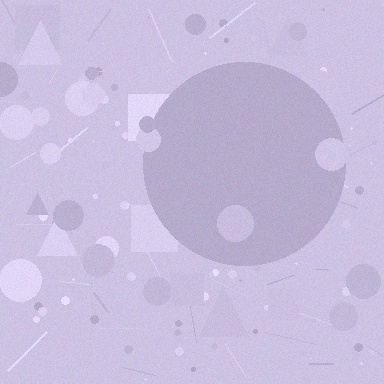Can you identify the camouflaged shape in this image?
The camouflaged shape is a circle.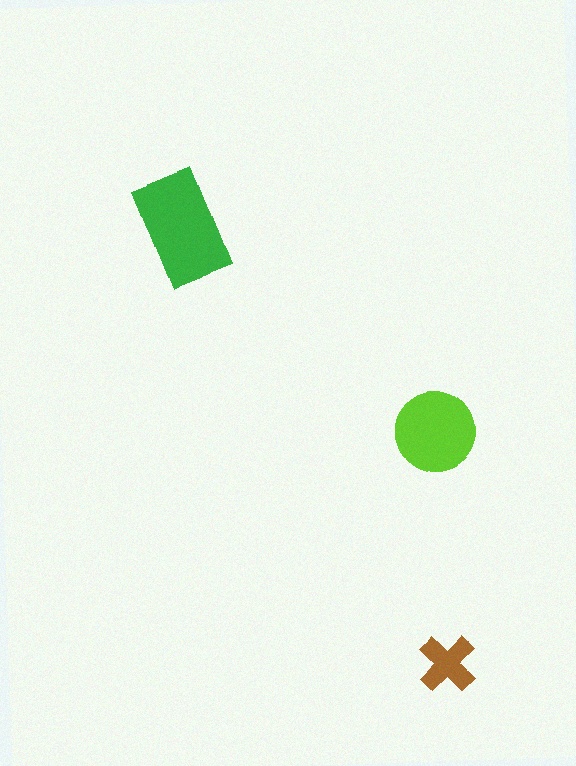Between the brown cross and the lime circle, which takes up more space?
The lime circle.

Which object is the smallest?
The brown cross.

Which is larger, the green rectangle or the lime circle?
The green rectangle.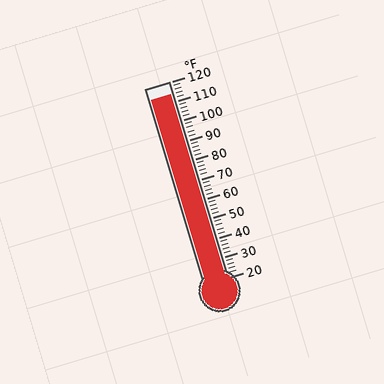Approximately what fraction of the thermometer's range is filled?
The thermometer is filled to approximately 95% of its range.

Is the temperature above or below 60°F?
The temperature is above 60°F.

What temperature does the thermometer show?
The thermometer shows approximately 114°F.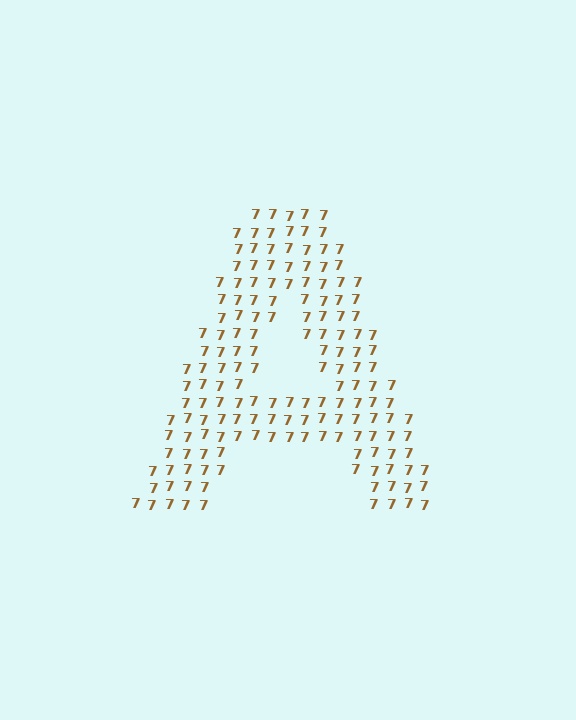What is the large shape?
The large shape is the letter A.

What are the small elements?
The small elements are digit 7's.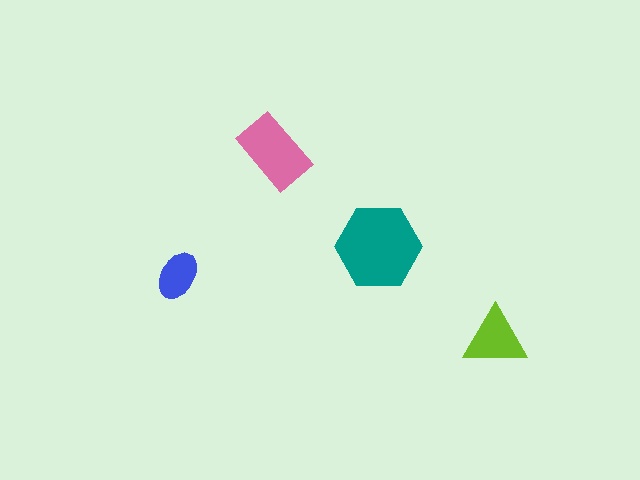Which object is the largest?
The teal hexagon.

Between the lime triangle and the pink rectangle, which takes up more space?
The pink rectangle.